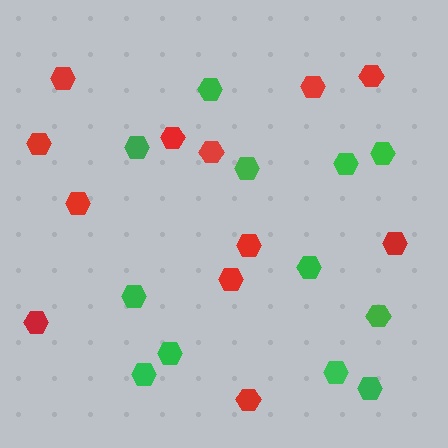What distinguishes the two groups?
There are 2 groups: one group of red hexagons (12) and one group of green hexagons (12).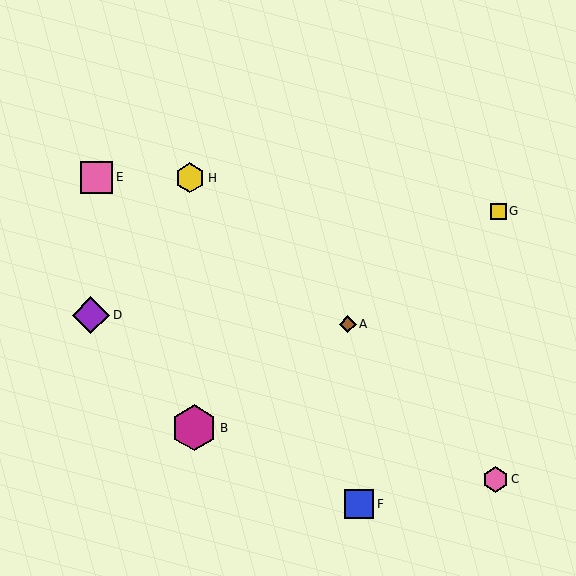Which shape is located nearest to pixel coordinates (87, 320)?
The purple diamond (labeled D) at (91, 315) is nearest to that location.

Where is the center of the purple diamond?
The center of the purple diamond is at (91, 315).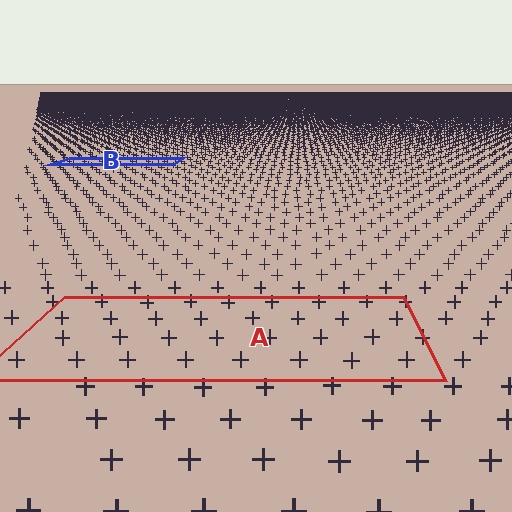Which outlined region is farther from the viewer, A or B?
Region B is farther from the viewer — the texture elements inside it appear smaller and more densely packed.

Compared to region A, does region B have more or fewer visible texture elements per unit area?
Region B has more texture elements per unit area — they are packed more densely because it is farther away.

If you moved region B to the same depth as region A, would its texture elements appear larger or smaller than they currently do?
They would appear larger. At a closer depth, the same texture elements are projected at a bigger on-screen size.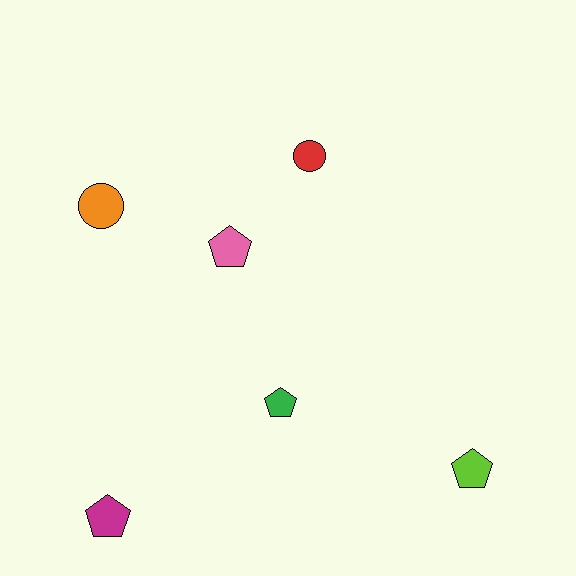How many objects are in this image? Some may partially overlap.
There are 6 objects.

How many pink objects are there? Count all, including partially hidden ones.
There is 1 pink object.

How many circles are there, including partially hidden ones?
There are 2 circles.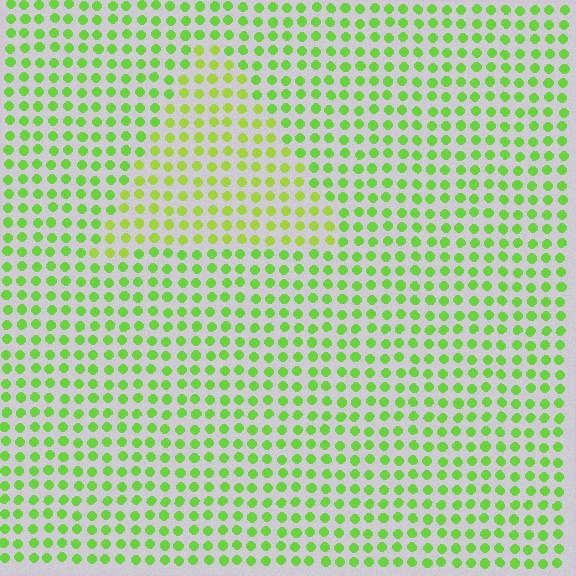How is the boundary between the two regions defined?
The boundary is defined purely by a slight shift in hue (about 22 degrees). Spacing, size, and orientation are identical on both sides.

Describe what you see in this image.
The image is filled with small lime elements in a uniform arrangement. A triangle-shaped region is visible where the elements are tinted to a slightly different hue, forming a subtle color boundary.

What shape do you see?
I see a triangle.